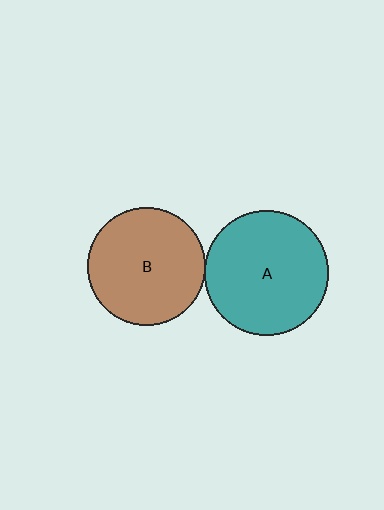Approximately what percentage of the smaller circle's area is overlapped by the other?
Approximately 5%.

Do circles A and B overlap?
Yes.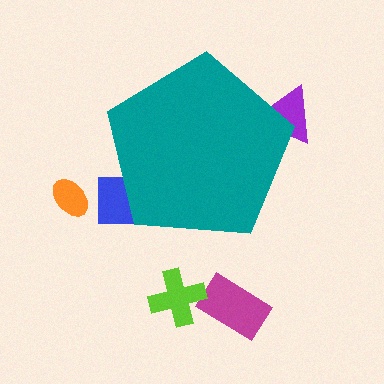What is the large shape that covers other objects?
A teal pentagon.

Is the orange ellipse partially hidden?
No, the orange ellipse is fully visible.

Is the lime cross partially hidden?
No, the lime cross is fully visible.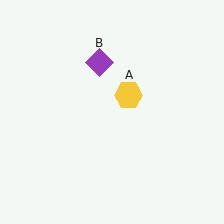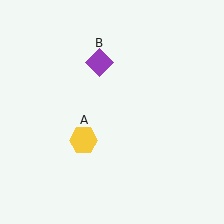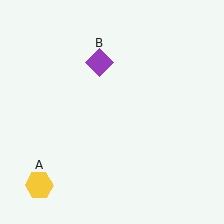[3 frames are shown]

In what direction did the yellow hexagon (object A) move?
The yellow hexagon (object A) moved down and to the left.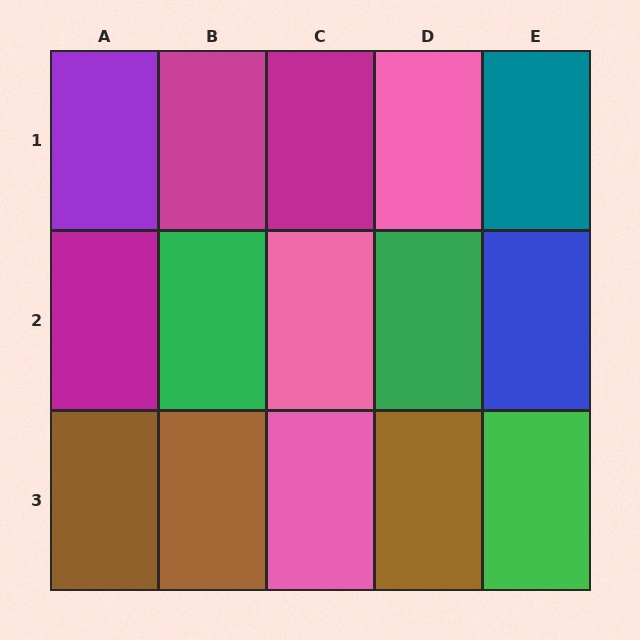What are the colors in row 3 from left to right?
Brown, brown, pink, brown, green.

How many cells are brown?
3 cells are brown.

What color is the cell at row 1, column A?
Purple.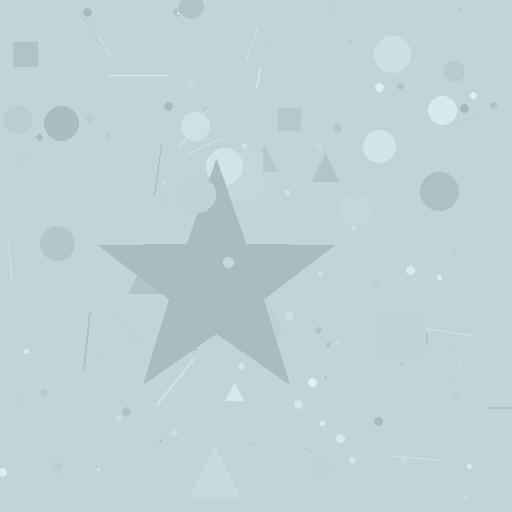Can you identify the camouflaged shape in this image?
The camouflaged shape is a star.